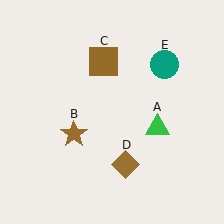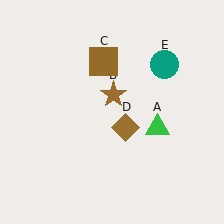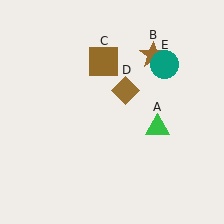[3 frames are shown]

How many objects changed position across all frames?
2 objects changed position: brown star (object B), brown diamond (object D).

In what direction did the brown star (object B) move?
The brown star (object B) moved up and to the right.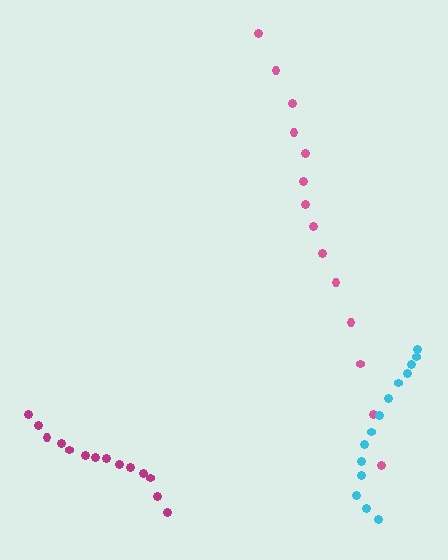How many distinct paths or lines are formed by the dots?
There are 3 distinct paths.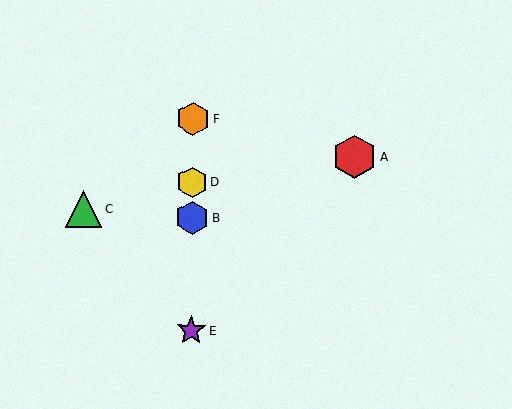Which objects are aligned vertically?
Objects B, D, E, F are aligned vertically.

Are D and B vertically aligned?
Yes, both are at x≈192.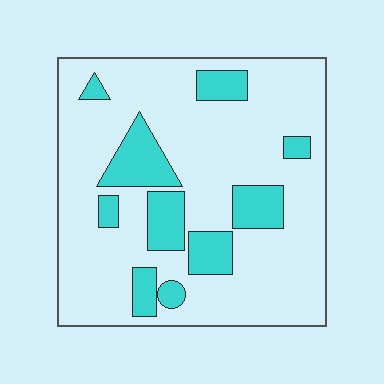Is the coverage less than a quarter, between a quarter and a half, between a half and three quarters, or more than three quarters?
Less than a quarter.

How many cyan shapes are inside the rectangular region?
10.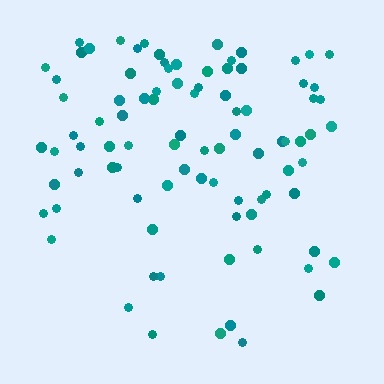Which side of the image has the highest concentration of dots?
The top.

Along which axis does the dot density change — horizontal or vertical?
Vertical.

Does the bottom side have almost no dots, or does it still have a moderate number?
Still a moderate number, just noticeably fewer than the top.